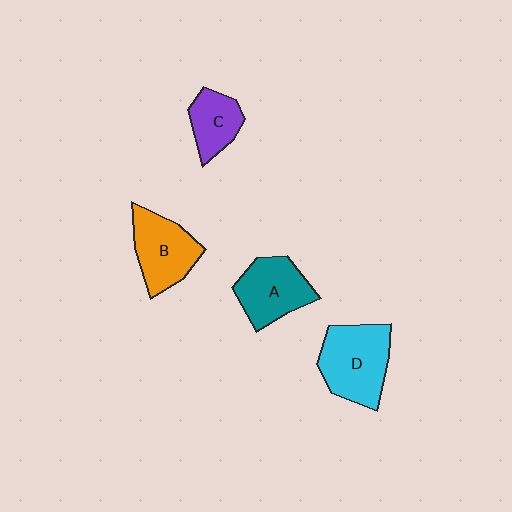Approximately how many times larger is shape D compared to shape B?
Approximately 1.2 times.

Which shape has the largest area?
Shape D (cyan).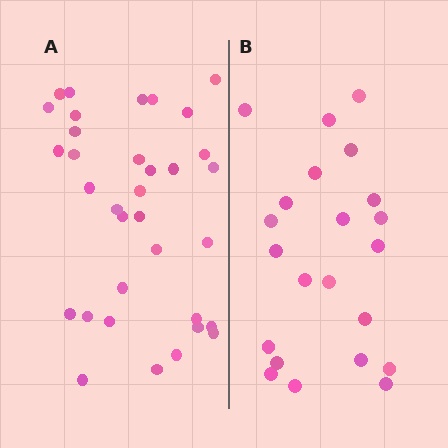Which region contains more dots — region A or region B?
Region A (the left region) has more dots.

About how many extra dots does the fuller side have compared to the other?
Region A has roughly 12 or so more dots than region B.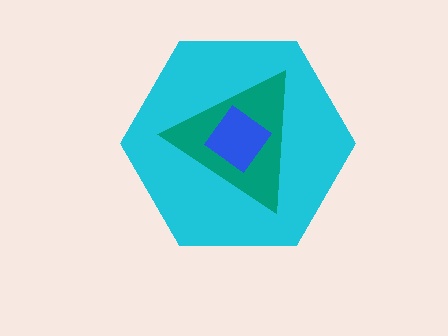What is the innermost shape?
The blue diamond.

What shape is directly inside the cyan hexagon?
The teal triangle.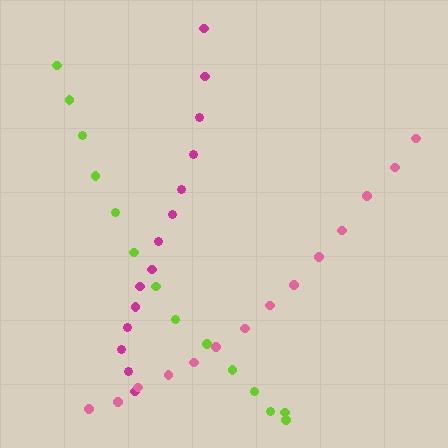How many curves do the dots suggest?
There are 3 distinct paths.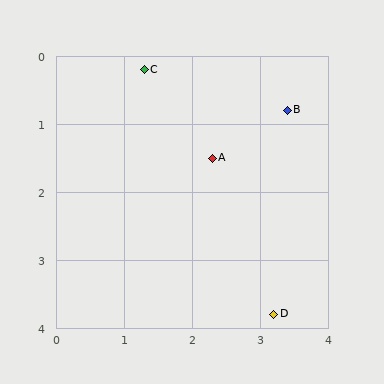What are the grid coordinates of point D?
Point D is at approximately (3.2, 3.8).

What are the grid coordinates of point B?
Point B is at approximately (3.4, 0.8).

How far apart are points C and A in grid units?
Points C and A are about 1.6 grid units apart.